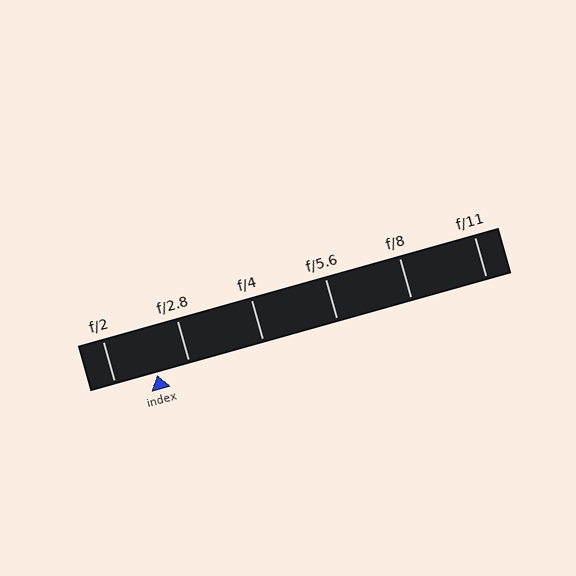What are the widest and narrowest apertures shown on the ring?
The widest aperture shown is f/2 and the narrowest is f/11.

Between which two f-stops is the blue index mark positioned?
The index mark is between f/2 and f/2.8.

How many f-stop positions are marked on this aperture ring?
There are 6 f-stop positions marked.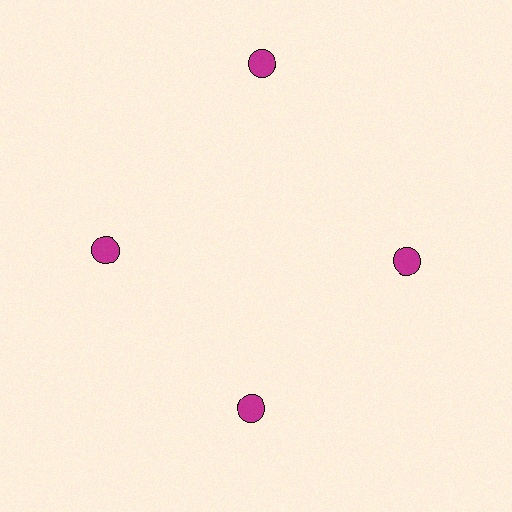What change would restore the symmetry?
The symmetry would be restored by moving it inward, back onto the ring so that all 4 circles sit at equal angles and equal distance from the center.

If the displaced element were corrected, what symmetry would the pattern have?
It would have 4-fold rotational symmetry — the pattern would map onto itself every 90 degrees.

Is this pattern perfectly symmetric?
No. The 4 magenta circles are arranged in a ring, but one element near the 12 o'clock position is pushed outward from the center, breaking the 4-fold rotational symmetry.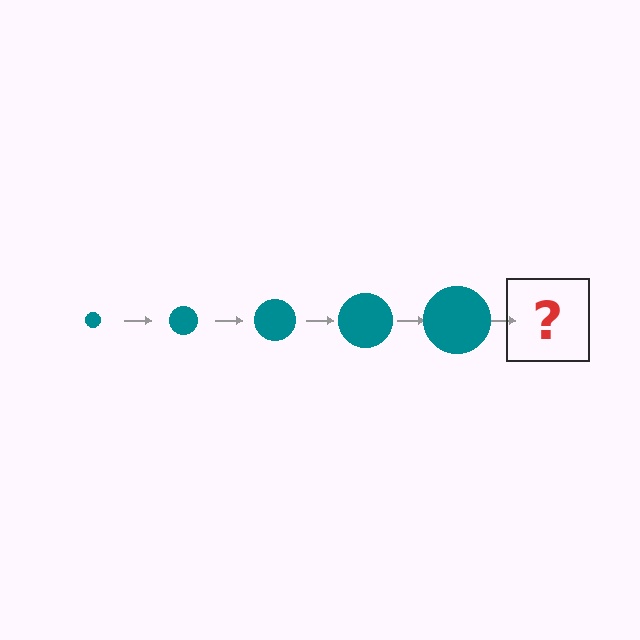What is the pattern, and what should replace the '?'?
The pattern is that the circle gets progressively larger each step. The '?' should be a teal circle, larger than the previous one.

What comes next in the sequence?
The next element should be a teal circle, larger than the previous one.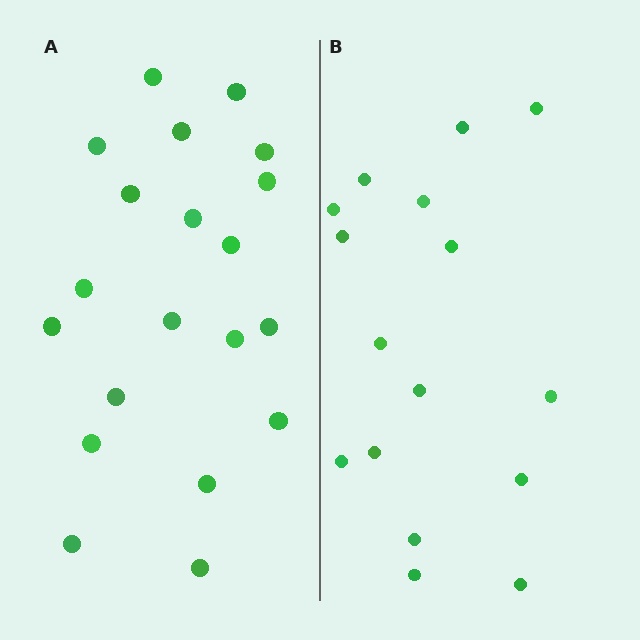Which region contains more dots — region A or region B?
Region A (the left region) has more dots.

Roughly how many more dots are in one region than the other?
Region A has about 4 more dots than region B.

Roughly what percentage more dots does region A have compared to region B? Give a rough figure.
About 25% more.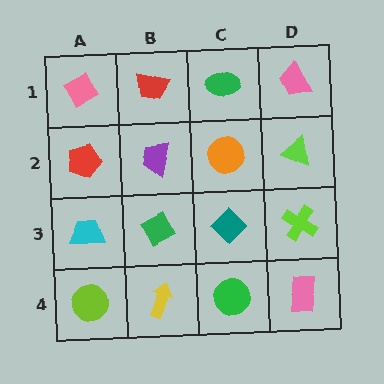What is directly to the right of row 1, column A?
A red trapezoid.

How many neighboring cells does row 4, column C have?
3.